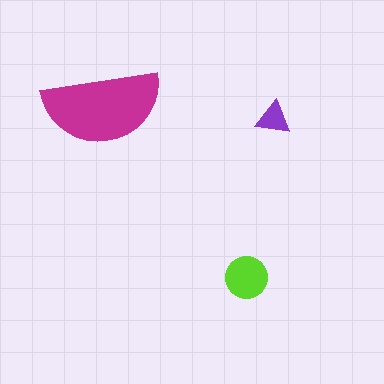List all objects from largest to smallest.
The magenta semicircle, the lime circle, the purple triangle.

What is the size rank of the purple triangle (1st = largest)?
3rd.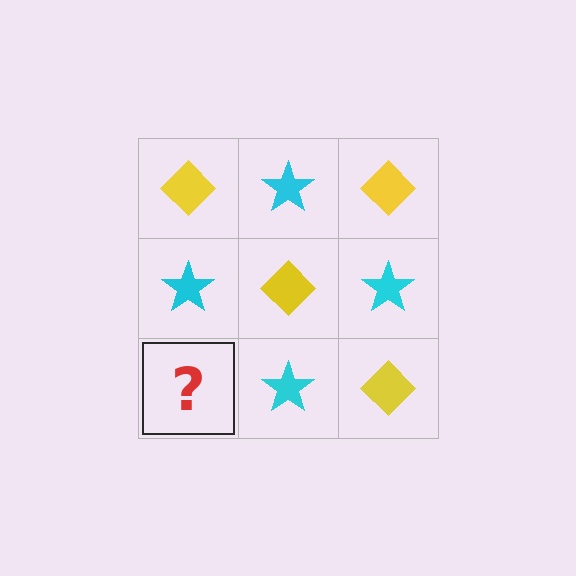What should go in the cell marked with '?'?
The missing cell should contain a yellow diamond.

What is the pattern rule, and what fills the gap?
The rule is that it alternates yellow diamond and cyan star in a checkerboard pattern. The gap should be filled with a yellow diamond.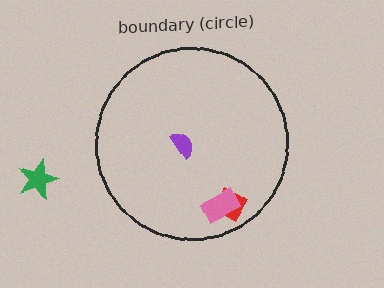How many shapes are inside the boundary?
3 inside, 1 outside.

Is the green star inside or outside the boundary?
Outside.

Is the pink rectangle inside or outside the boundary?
Inside.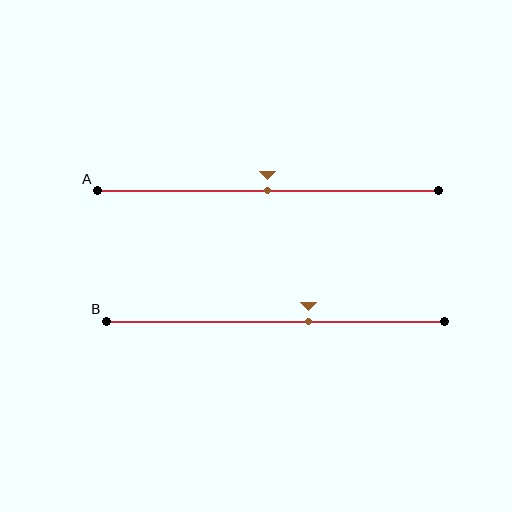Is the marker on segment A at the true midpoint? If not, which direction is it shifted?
Yes, the marker on segment A is at the true midpoint.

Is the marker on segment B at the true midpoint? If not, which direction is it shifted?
No, the marker on segment B is shifted to the right by about 10% of the segment length.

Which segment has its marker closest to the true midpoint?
Segment A has its marker closest to the true midpoint.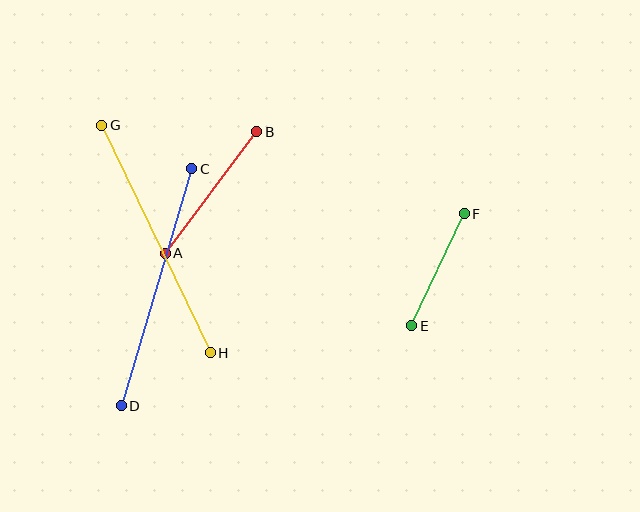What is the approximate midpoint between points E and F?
The midpoint is at approximately (438, 270) pixels.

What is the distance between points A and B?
The distance is approximately 152 pixels.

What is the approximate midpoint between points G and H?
The midpoint is at approximately (156, 239) pixels.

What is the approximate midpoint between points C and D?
The midpoint is at approximately (156, 287) pixels.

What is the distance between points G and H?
The distance is approximately 252 pixels.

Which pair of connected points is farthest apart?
Points G and H are farthest apart.